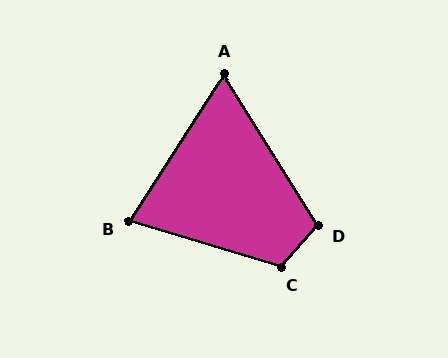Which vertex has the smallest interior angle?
A, at approximately 65 degrees.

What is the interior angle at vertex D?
Approximately 106 degrees (obtuse).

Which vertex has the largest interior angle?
C, at approximately 115 degrees.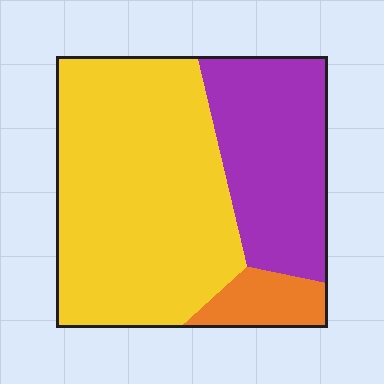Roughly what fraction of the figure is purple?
Purple covers around 30% of the figure.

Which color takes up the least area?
Orange, at roughly 10%.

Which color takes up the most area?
Yellow, at roughly 60%.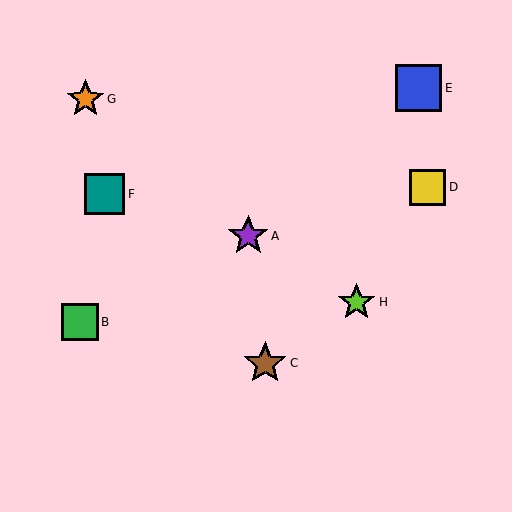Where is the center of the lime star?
The center of the lime star is at (357, 302).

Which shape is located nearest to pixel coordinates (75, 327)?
The green square (labeled B) at (80, 322) is nearest to that location.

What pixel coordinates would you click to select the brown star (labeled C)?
Click at (265, 363) to select the brown star C.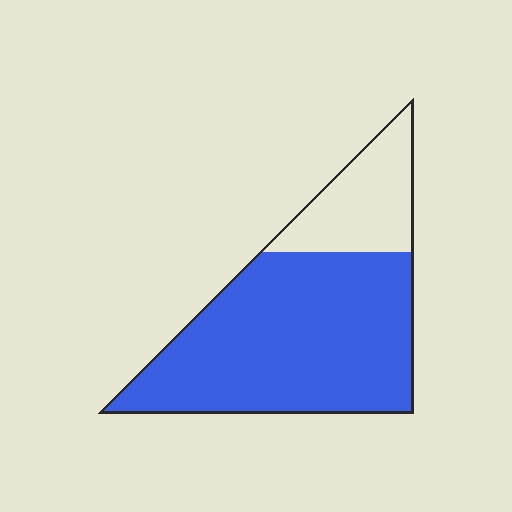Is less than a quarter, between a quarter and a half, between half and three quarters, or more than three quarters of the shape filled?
More than three quarters.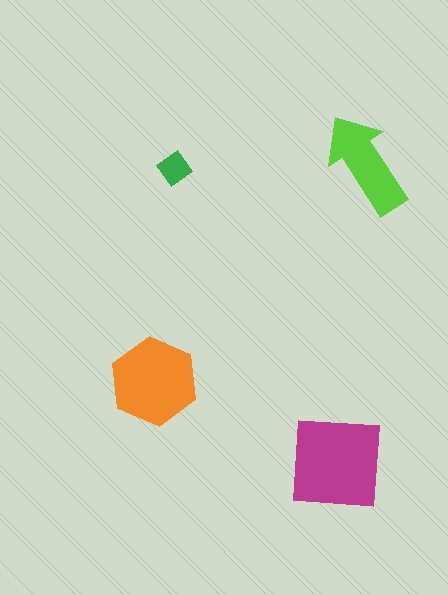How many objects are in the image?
There are 4 objects in the image.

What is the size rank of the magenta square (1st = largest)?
1st.